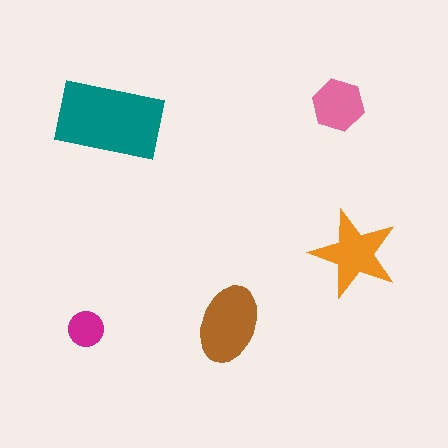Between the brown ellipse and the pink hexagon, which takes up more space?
The brown ellipse.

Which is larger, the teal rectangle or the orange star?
The teal rectangle.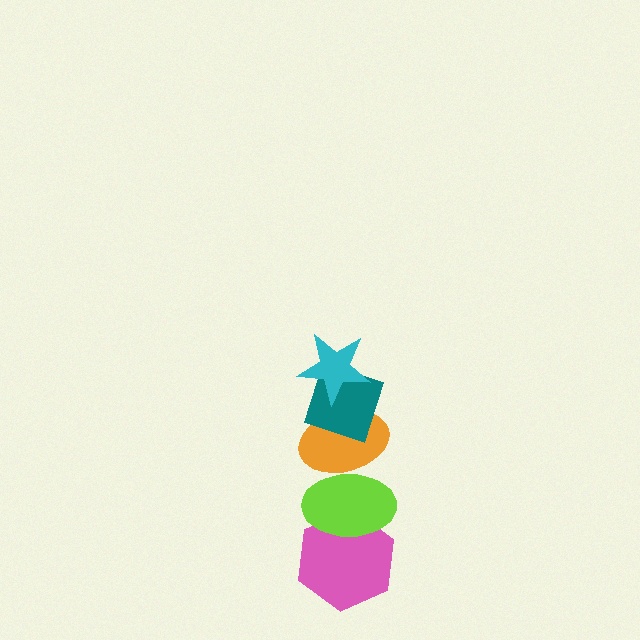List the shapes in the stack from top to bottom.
From top to bottom: the cyan star, the teal diamond, the orange ellipse, the lime ellipse, the pink hexagon.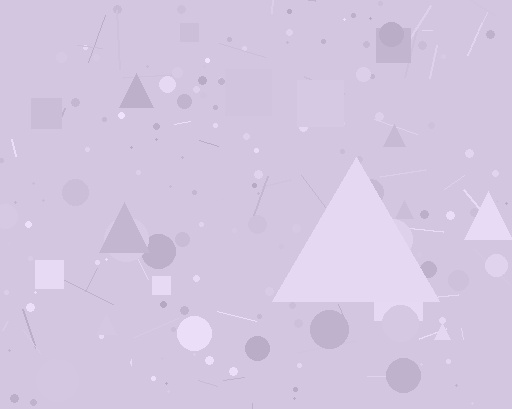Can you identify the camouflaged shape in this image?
The camouflaged shape is a triangle.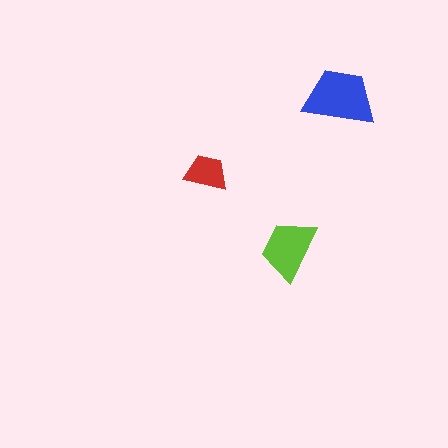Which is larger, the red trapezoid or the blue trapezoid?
The blue one.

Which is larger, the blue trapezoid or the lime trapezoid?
The blue one.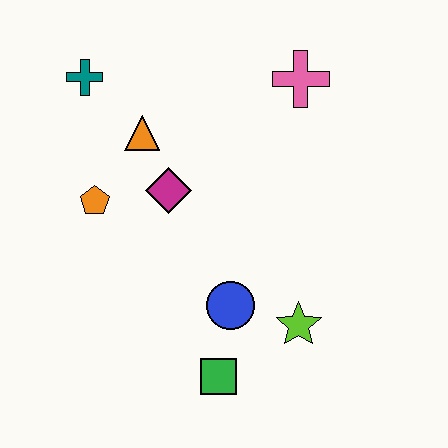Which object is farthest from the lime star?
The teal cross is farthest from the lime star.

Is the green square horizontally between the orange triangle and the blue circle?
Yes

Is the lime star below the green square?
No